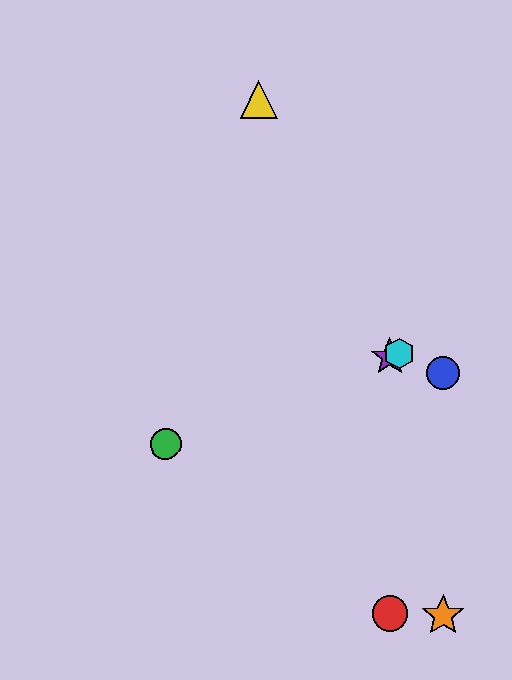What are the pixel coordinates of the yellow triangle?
The yellow triangle is at (259, 100).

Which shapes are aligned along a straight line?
The green circle, the purple star, the cyan hexagon are aligned along a straight line.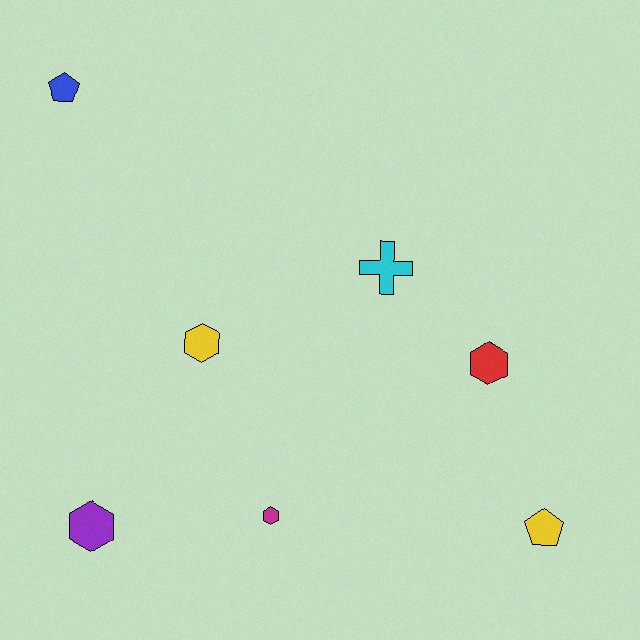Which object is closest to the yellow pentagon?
The red hexagon is closest to the yellow pentagon.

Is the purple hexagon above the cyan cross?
No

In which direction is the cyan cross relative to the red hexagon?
The cyan cross is to the left of the red hexagon.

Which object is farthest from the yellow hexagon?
The yellow pentagon is farthest from the yellow hexagon.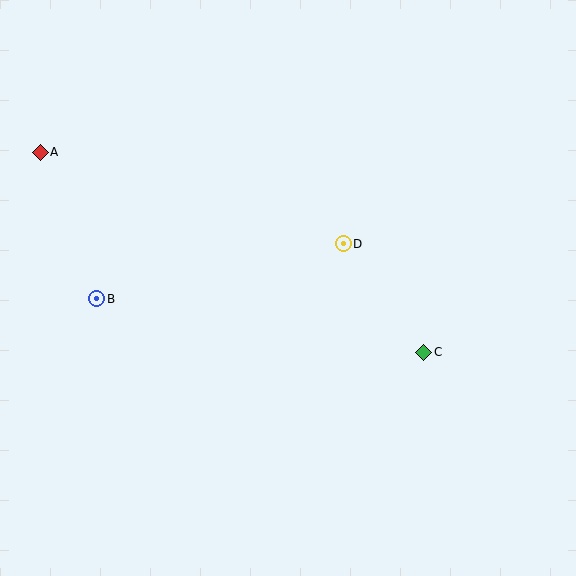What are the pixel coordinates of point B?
Point B is at (97, 299).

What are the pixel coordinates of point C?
Point C is at (424, 352).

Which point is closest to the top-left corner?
Point A is closest to the top-left corner.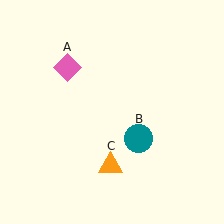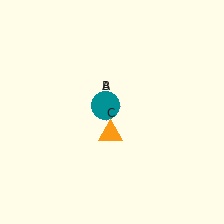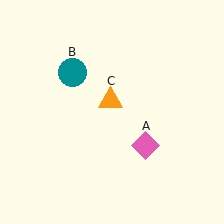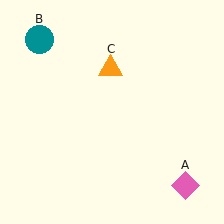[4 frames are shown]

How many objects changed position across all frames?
3 objects changed position: pink diamond (object A), teal circle (object B), orange triangle (object C).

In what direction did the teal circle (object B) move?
The teal circle (object B) moved up and to the left.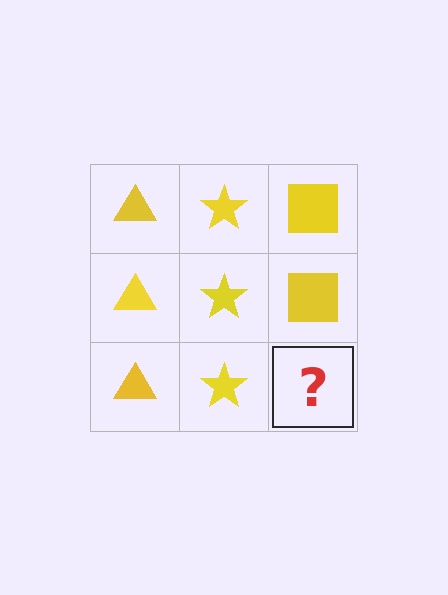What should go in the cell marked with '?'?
The missing cell should contain a yellow square.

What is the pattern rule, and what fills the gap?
The rule is that each column has a consistent shape. The gap should be filled with a yellow square.